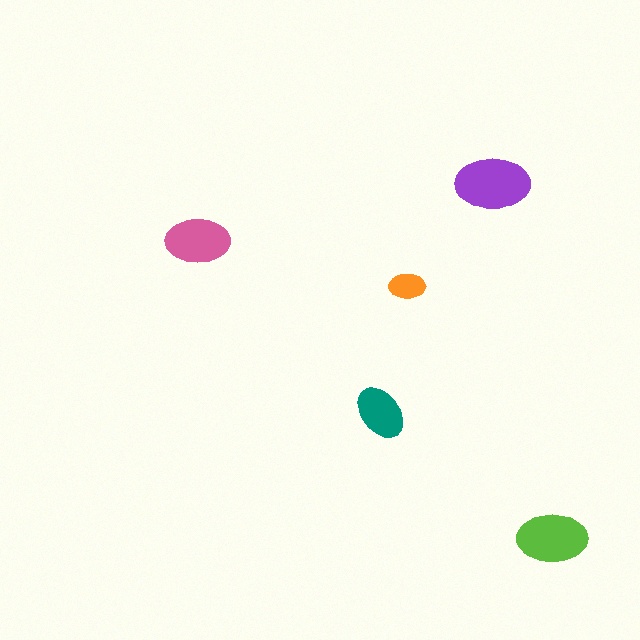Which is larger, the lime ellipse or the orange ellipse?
The lime one.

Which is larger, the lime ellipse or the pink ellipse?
The lime one.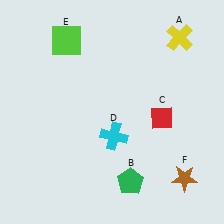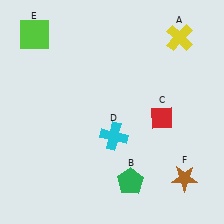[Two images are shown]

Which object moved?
The lime square (E) moved left.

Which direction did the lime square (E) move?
The lime square (E) moved left.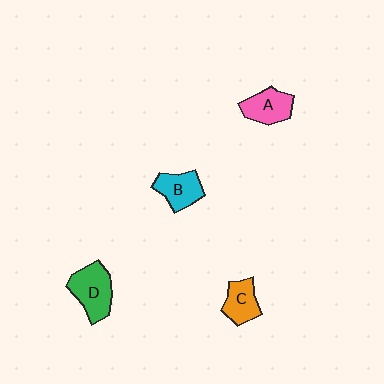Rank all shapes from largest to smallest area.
From largest to smallest: D (green), A (pink), B (cyan), C (orange).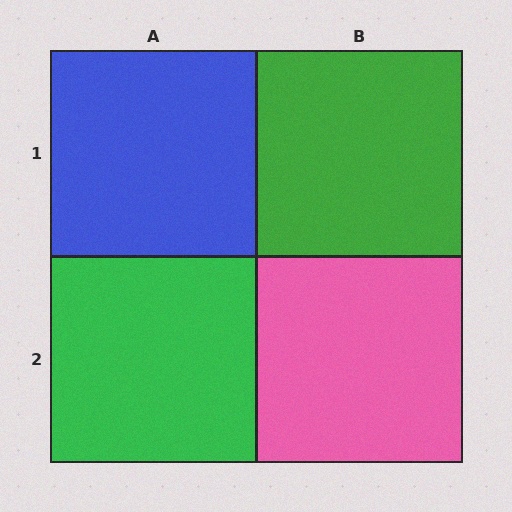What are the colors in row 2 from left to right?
Green, pink.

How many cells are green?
2 cells are green.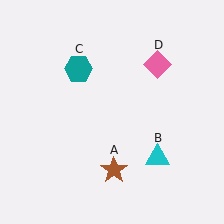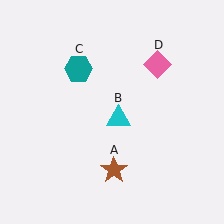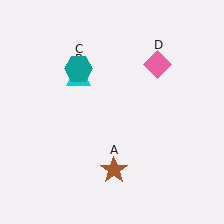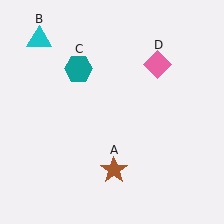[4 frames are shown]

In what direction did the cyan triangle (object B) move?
The cyan triangle (object B) moved up and to the left.